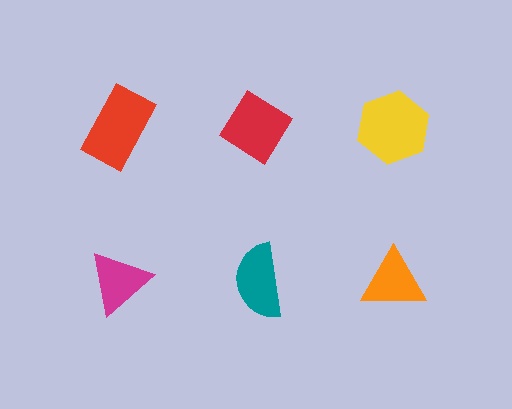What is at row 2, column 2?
A teal semicircle.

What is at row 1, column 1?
A red rectangle.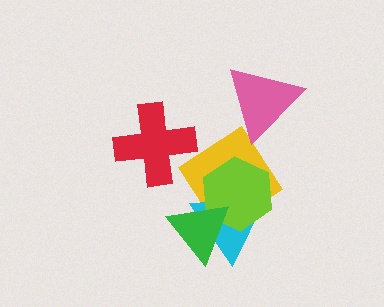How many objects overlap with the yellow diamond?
3 objects overlap with the yellow diamond.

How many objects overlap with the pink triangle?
0 objects overlap with the pink triangle.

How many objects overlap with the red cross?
0 objects overlap with the red cross.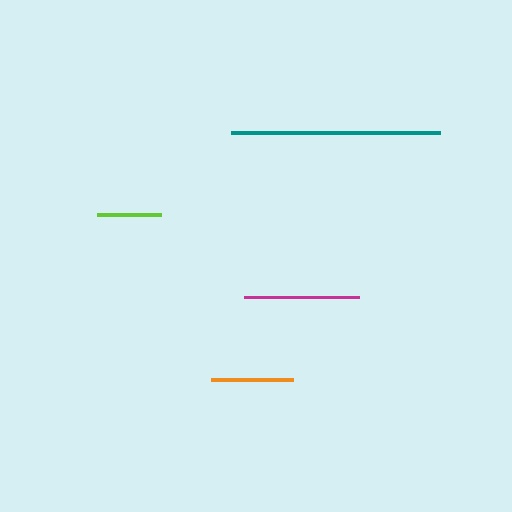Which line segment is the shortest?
The lime line is the shortest at approximately 64 pixels.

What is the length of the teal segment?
The teal segment is approximately 209 pixels long.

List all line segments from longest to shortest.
From longest to shortest: teal, magenta, orange, lime.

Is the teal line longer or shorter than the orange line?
The teal line is longer than the orange line.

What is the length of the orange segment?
The orange segment is approximately 82 pixels long.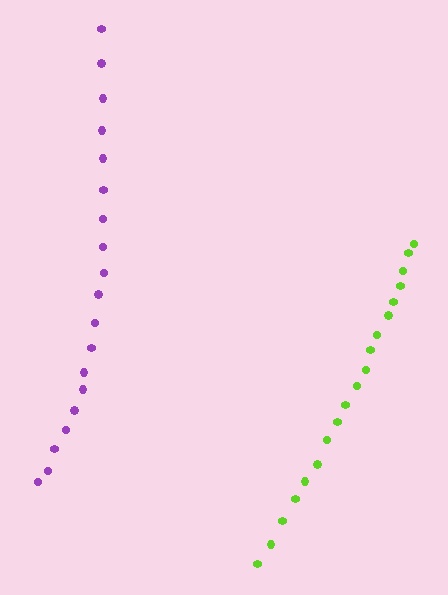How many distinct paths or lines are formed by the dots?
There are 2 distinct paths.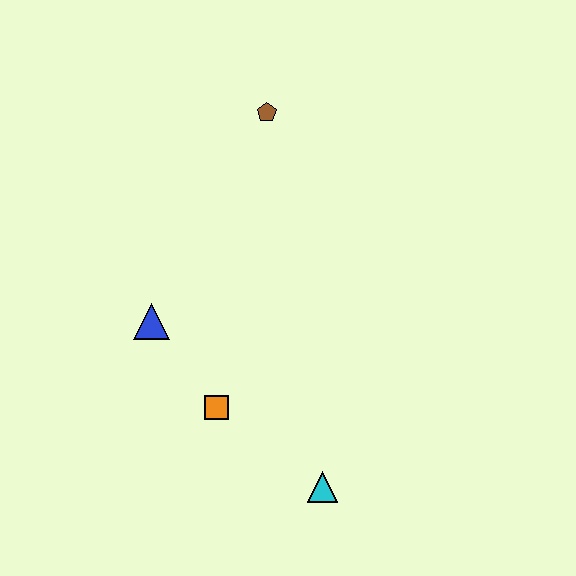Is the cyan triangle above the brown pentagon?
No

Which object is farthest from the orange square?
The brown pentagon is farthest from the orange square.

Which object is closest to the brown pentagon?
The blue triangle is closest to the brown pentagon.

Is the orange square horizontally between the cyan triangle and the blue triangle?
Yes